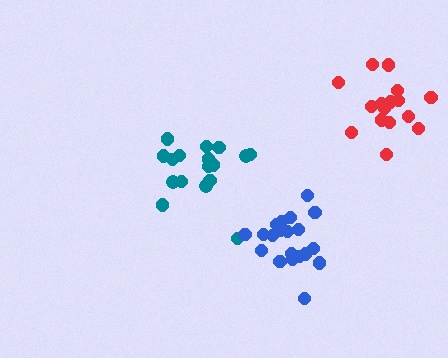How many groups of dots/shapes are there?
There are 3 groups.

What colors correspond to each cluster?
The clusters are colored: teal, blue, red.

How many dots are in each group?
Group 1: 17 dots, Group 2: 20 dots, Group 3: 16 dots (53 total).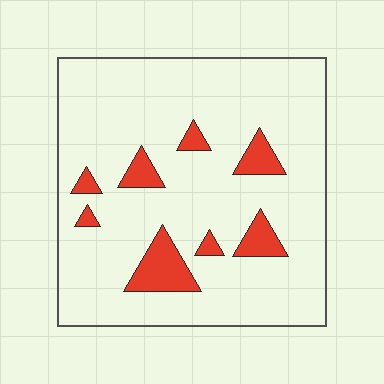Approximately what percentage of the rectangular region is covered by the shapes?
Approximately 10%.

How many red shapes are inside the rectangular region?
8.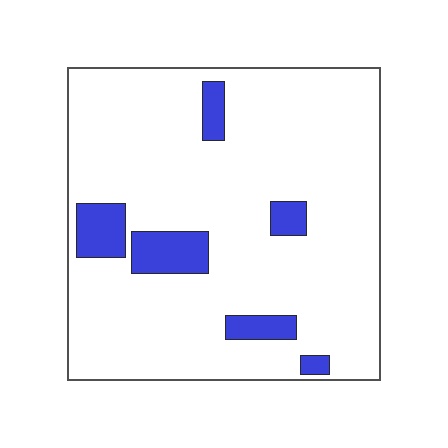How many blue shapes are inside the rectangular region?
6.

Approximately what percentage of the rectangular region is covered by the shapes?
Approximately 10%.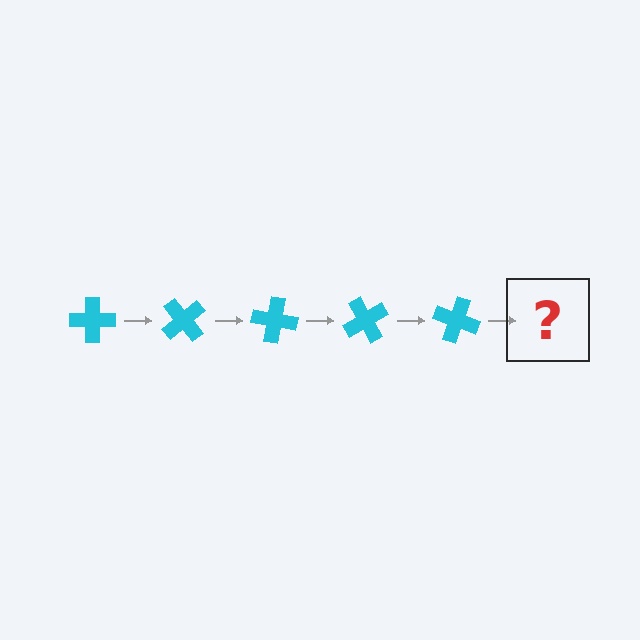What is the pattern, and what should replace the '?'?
The pattern is that the cross rotates 50 degrees each step. The '?' should be a cyan cross rotated 250 degrees.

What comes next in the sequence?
The next element should be a cyan cross rotated 250 degrees.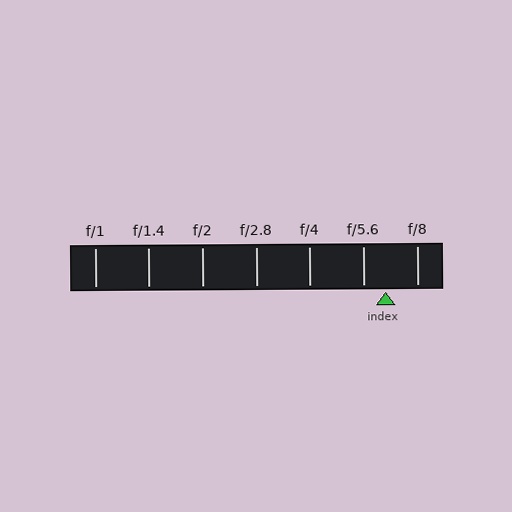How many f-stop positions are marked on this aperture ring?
There are 7 f-stop positions marked.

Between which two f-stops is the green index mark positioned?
The index mark is between f/5.6 and f/8.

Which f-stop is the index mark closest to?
The index mark is closest to f/5.6.